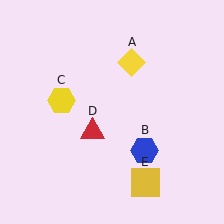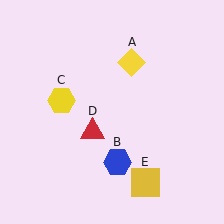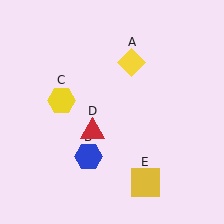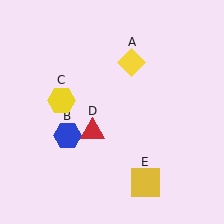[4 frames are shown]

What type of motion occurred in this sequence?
The blue hexagon (object B) rotated clockwise around the center of the scene.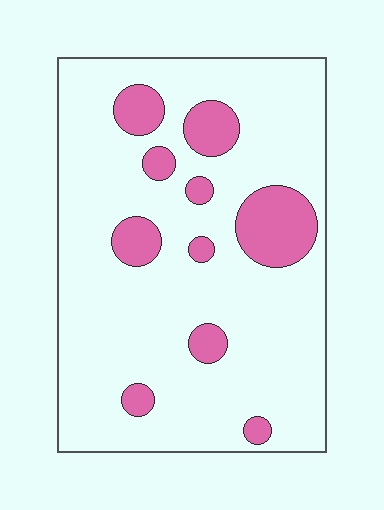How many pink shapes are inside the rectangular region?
10.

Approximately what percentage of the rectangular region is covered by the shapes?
Approximately 15%.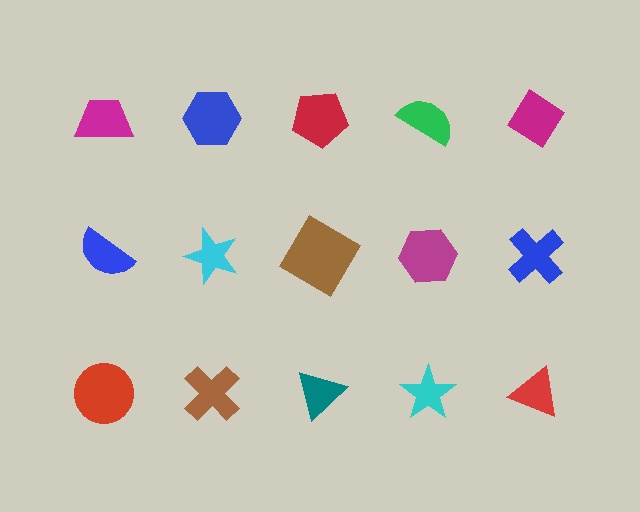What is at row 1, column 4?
A green semicircle.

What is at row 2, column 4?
A magenta hexagon.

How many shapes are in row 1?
5 shapes.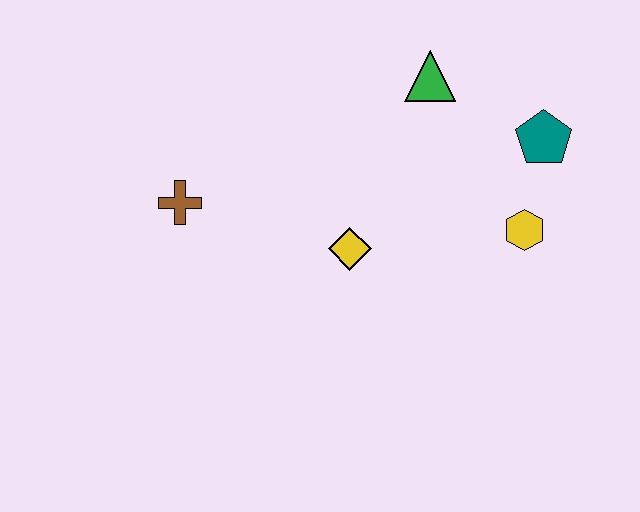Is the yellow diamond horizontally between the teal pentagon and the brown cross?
Yes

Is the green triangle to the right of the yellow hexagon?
No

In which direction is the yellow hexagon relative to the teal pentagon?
The yellow hexagon is below the teal pentagon.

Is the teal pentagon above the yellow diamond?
Yes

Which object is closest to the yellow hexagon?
The teal pentagon is closest to the yellow hexagon.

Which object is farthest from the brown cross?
The teal pentagon is farthest from the brown cross.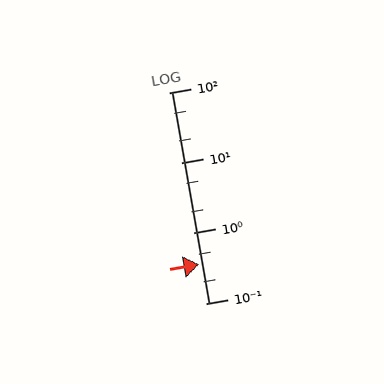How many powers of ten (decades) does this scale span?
The scale spans 3 decades, from 0.1 to 100.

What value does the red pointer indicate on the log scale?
The pointer indicates approximately 0.36.